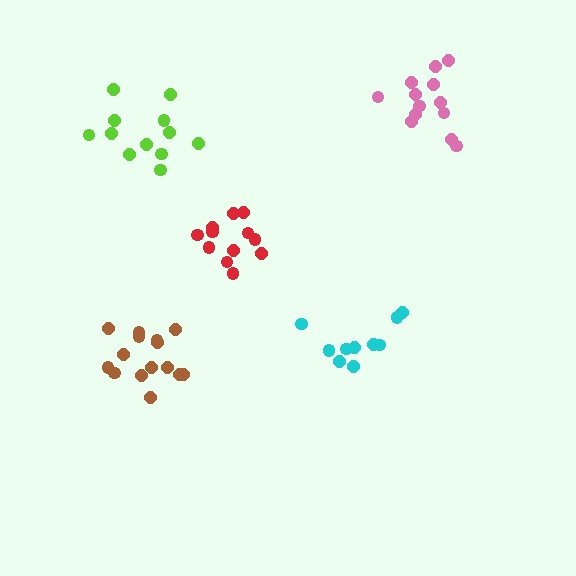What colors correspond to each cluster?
The clusters are colored: cyan, brown, lime, pink, red.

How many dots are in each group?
Group 1: 10 dots, Group 2: 15 dots, Group 3: 12 dots, Group 4: 13 dots, Group 5: 12 dots (62 total).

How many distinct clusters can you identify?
There are 5 distinct clusters.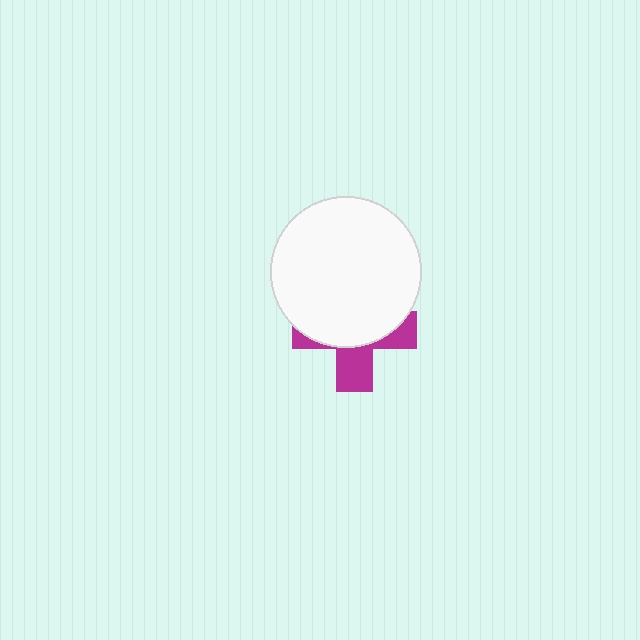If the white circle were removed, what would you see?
You would see the complete magenta cross.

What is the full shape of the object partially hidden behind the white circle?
The partially hidden object is a magenta cross.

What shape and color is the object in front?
The object in front is a white circle.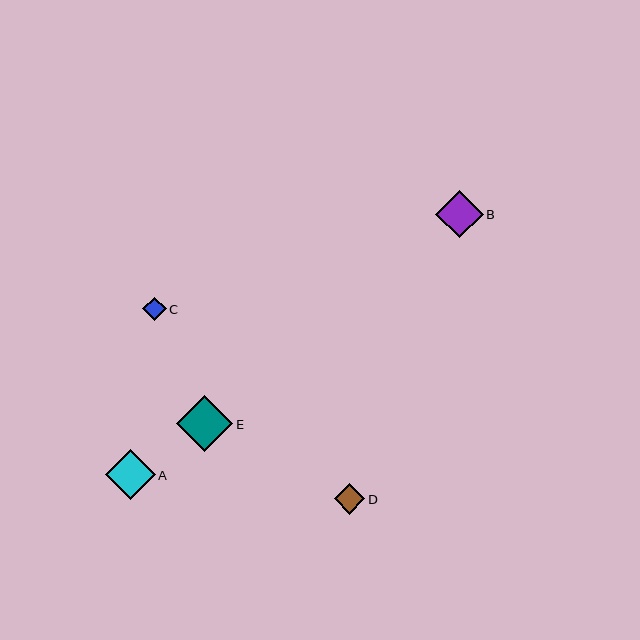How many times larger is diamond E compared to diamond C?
Diamond E is approximately 2.4 times the size of diamond C.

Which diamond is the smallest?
Diamond C is the smallest with a size of approximately 24 pixels.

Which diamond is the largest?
Diamond E is the largest with a size of approximately 56 pixels.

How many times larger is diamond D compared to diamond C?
Diamond D is approximately 1.3 times the size of diamond C.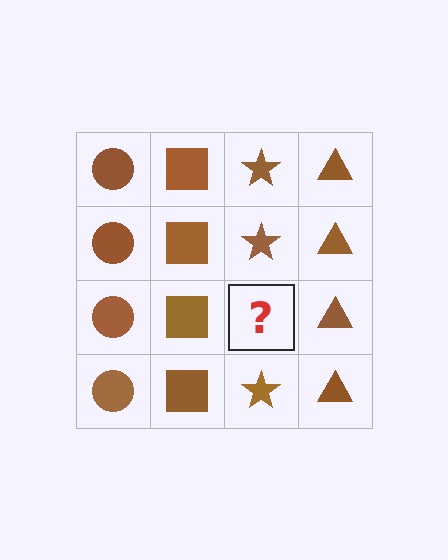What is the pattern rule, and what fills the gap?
The rule is that each column has a consistent shape. The gap should be filled with a brown star.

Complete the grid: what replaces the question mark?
The question mark should be replaced with a brown star.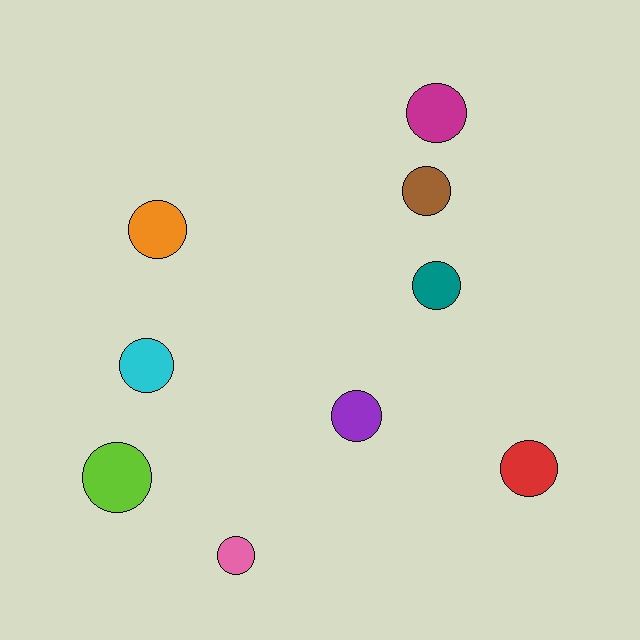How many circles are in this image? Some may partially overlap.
There are 9 circles.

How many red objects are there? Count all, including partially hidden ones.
There is 1 red object.